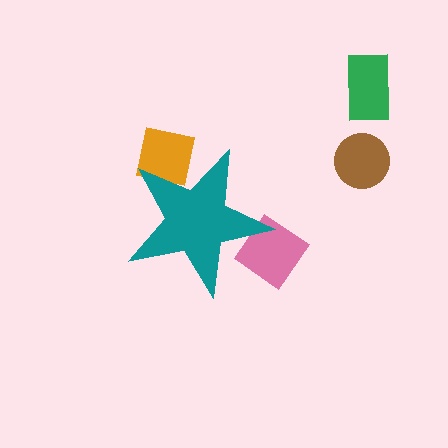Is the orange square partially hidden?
Yes, the orange square is partially hidden behind the teal star.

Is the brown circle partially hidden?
No, the brown circle is fully visible.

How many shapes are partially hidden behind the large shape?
2 shapes are partially hidden.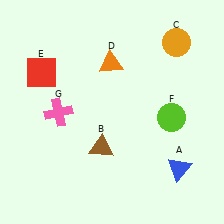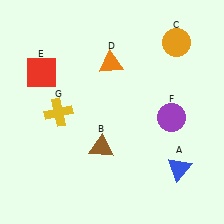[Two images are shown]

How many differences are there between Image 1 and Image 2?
There are 2 differences between the two images.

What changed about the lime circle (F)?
In Image 1, F is lime. In Image 2, it changed to purple.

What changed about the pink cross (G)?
In Image 1, G is pink. In Image 2, it changed to yellow.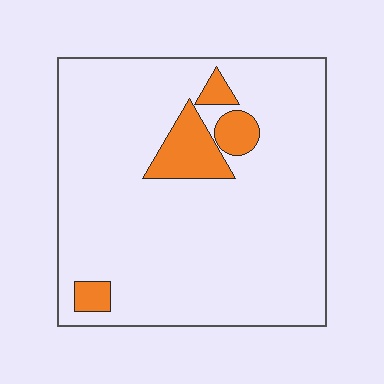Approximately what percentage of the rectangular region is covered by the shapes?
Approximately 10%.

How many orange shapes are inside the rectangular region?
4.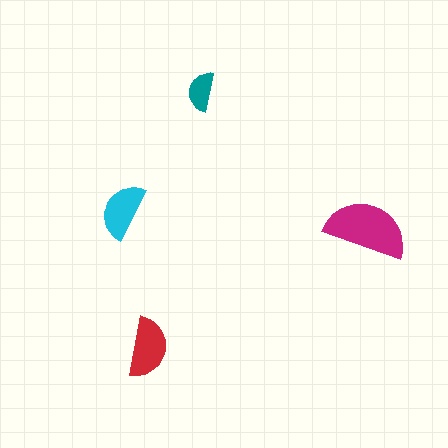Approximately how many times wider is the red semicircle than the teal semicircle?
About 1.5 times wider.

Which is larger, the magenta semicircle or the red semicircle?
The magenta one.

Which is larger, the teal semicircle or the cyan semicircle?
The cyan one.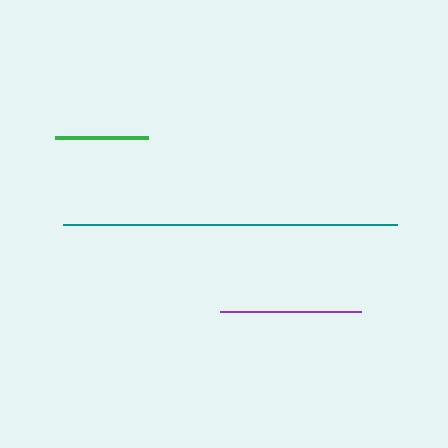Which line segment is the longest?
The teal line is the longest at approximately 334 pixels.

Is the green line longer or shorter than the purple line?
The purple line is longer than the green line.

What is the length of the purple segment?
The purple segment is approximately 141 pixels long.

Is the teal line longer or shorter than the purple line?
The teal line is longer than the purple line.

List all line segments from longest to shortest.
From longest to shortest: teal, purple, green.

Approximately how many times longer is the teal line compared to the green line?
The teal line is approximately 3.6 times the length of the green line.